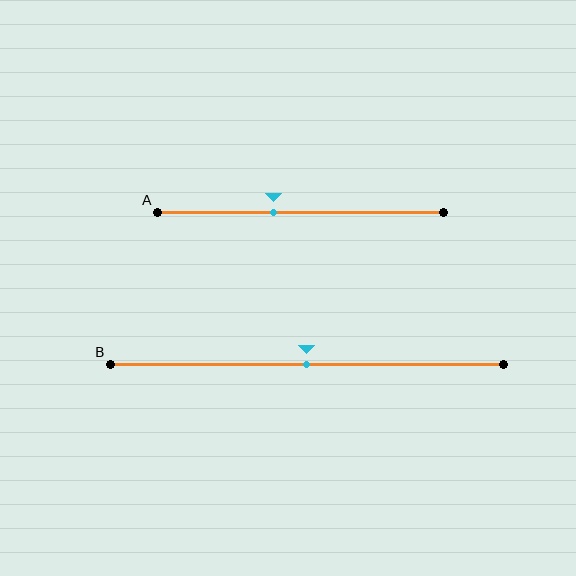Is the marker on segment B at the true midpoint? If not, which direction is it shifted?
Yes, the marker on segment B is at the true midpoint.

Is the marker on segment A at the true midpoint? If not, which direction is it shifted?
No, the marker on segment A is shifted to the left by about 9% of the segment length.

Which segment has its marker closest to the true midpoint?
Segment B has its marker closest to the true midpoint.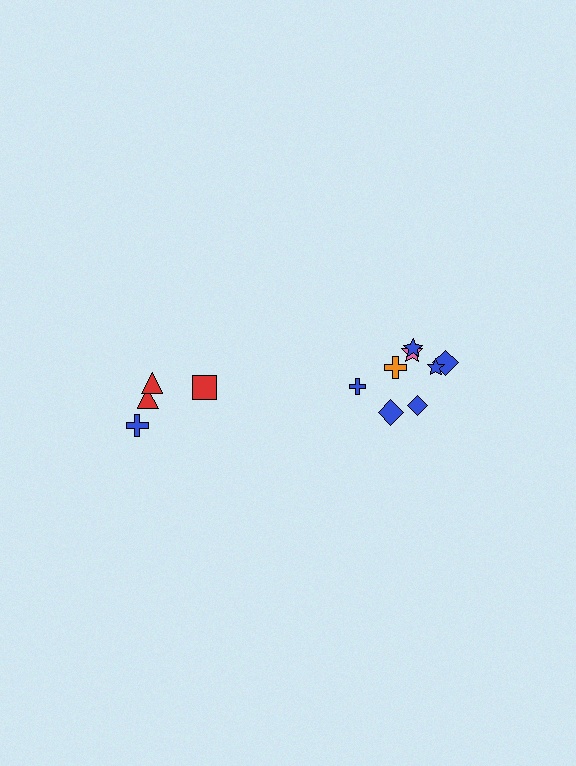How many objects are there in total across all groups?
There are 12 objects.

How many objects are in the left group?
There are 4 objects.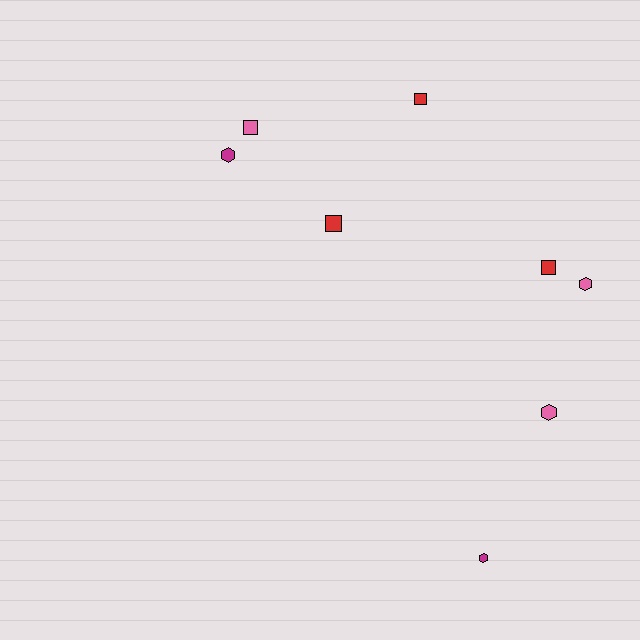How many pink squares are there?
There is 1 pink square.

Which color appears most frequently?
Red, with 3 objects.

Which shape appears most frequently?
Square, with 4 objects.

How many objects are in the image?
There are 8 objects.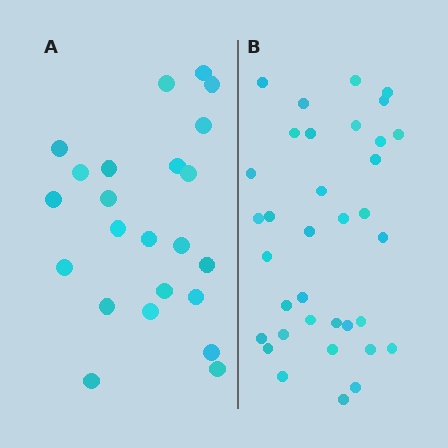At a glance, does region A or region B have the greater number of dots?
Region B (the right region) has more dots.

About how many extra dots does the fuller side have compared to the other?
Region B has roughly 12 or so more dots than region A.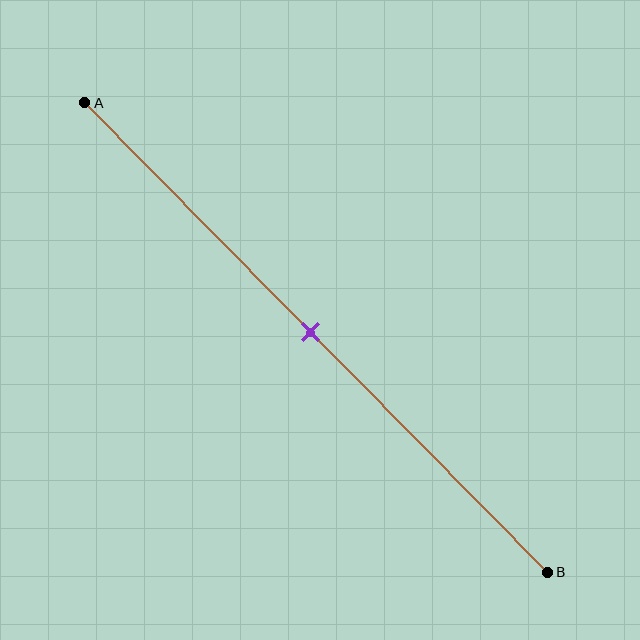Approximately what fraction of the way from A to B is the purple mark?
The purple mark is approximately 50% of the way from A to B.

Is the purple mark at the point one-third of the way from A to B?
No, the mark is at about 50% from A, not at the 33% one-third point.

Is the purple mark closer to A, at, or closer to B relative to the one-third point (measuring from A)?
The purple mark is closer to point B than the one-third point of segment AB.